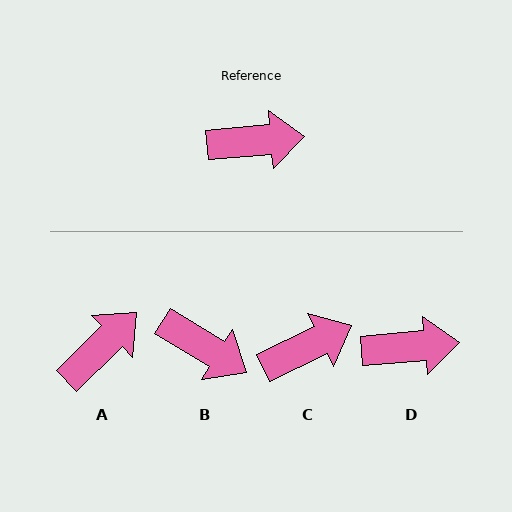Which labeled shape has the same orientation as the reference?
D.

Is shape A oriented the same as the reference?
No, it is off by about 40 degrees.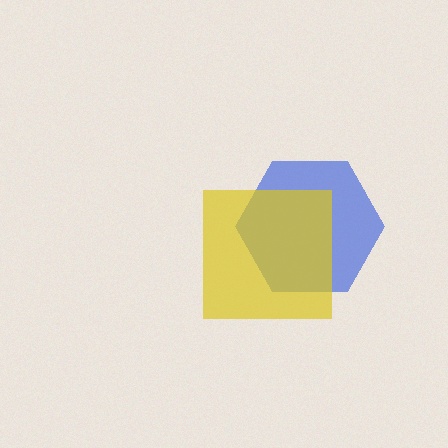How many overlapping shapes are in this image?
There are 2 overlapping shapes in the image.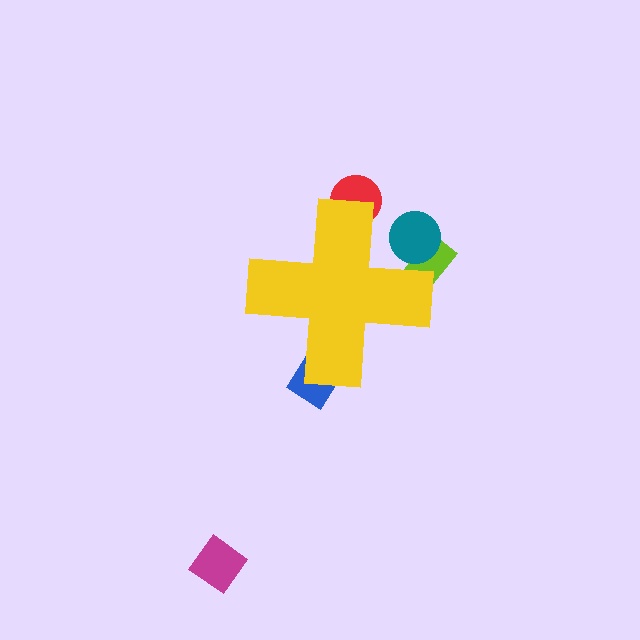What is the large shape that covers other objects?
A yellow cross.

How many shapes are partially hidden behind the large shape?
4 shapes are partially hidden.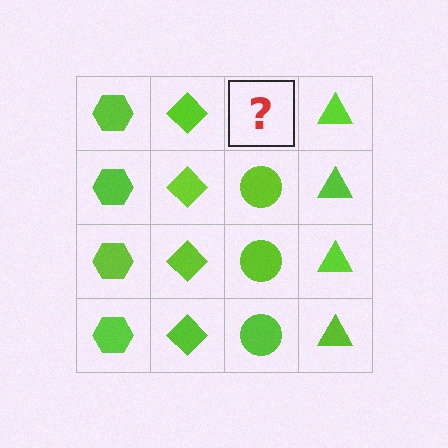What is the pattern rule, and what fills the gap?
The rule is that each column has a consistent shape. The gap should be filled with a lime circle.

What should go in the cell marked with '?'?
The missing cell should contain a lime circle.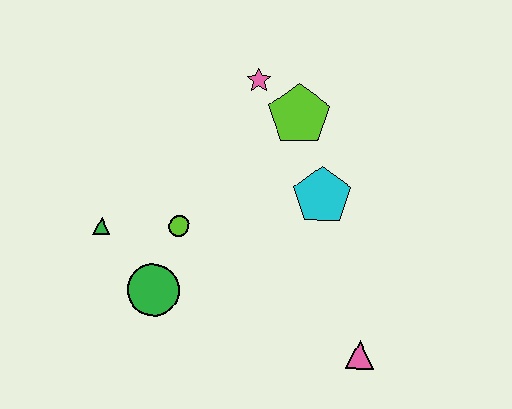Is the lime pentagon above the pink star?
No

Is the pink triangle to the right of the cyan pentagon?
Yes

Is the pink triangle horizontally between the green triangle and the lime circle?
No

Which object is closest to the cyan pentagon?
The lime pentagon is closest to the cyan pentagon.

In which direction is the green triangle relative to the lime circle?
The green triangle is to the left of the lime circle.